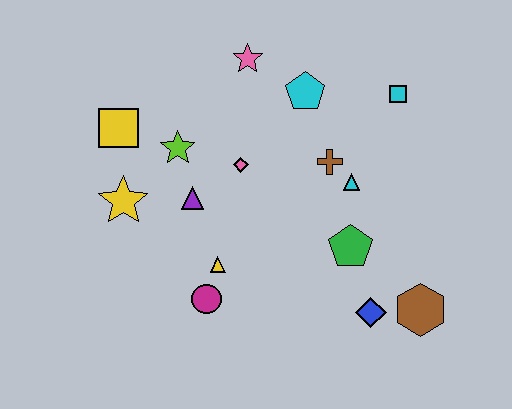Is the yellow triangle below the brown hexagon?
No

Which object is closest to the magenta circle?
The yellow triangle is closest to the magenta circle.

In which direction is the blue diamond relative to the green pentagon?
The blue diamond is below the green pentagon.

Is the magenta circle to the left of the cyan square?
Yes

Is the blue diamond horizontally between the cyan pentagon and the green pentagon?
No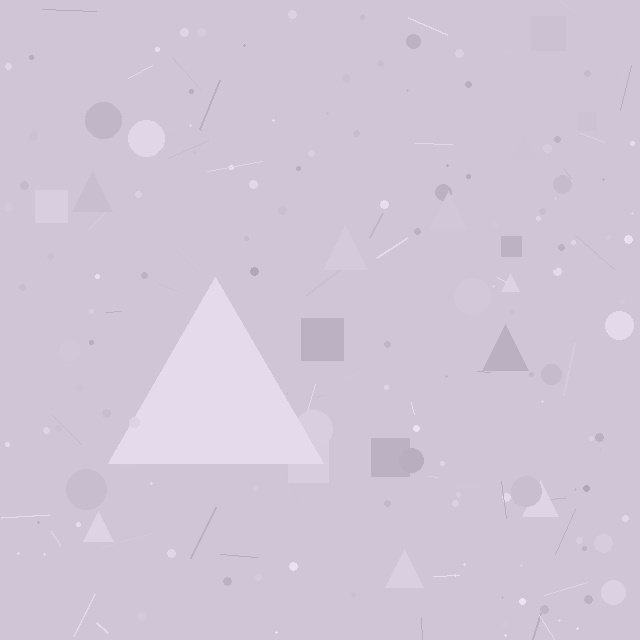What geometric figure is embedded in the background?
A triangle is embedded in the background.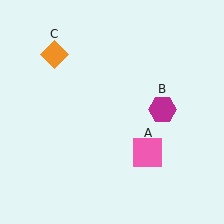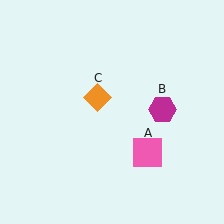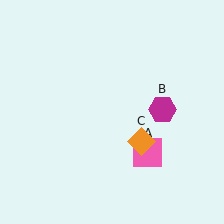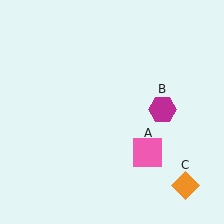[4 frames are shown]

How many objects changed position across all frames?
1 object changed position: orange diamond (object C).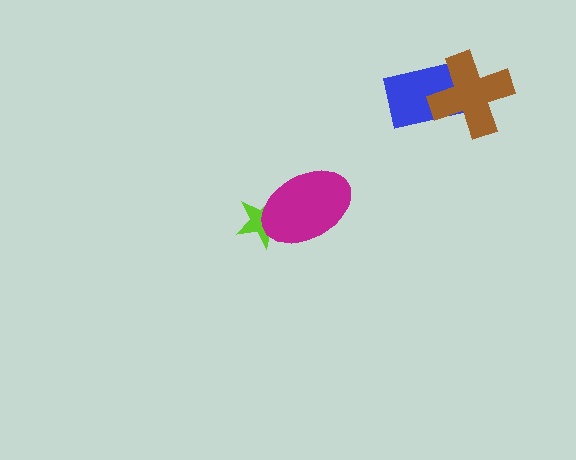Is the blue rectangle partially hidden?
Yes, it is partially covered by another shape.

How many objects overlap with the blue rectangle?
1 object overlaps with the blue rectangle.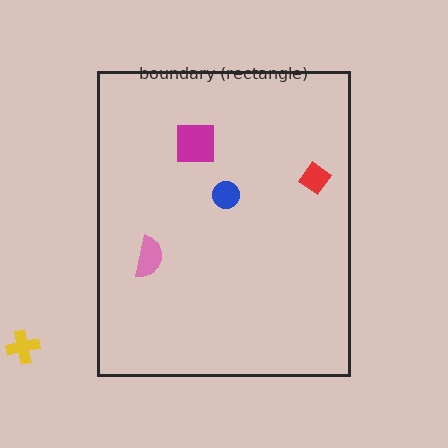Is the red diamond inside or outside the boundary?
Inside.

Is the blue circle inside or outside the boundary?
Inside.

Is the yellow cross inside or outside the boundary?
Outside.